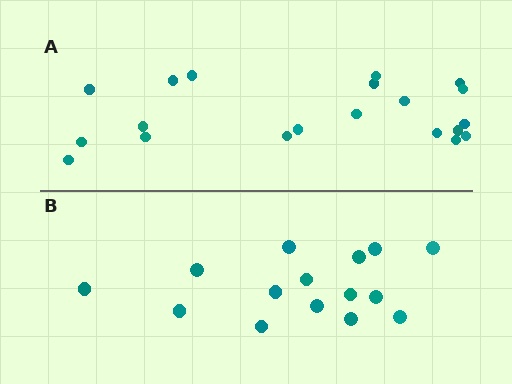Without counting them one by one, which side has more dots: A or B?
Region A (the top region) has more dots.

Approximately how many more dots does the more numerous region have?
Region A has about 5 more dots than region B.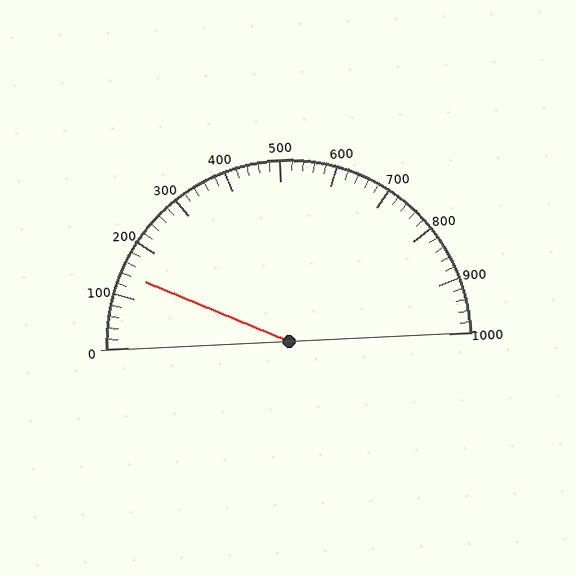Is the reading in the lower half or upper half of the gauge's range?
The reading is in the lower half of the range (0 to 1000).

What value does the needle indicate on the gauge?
The needle indicates approximately 140.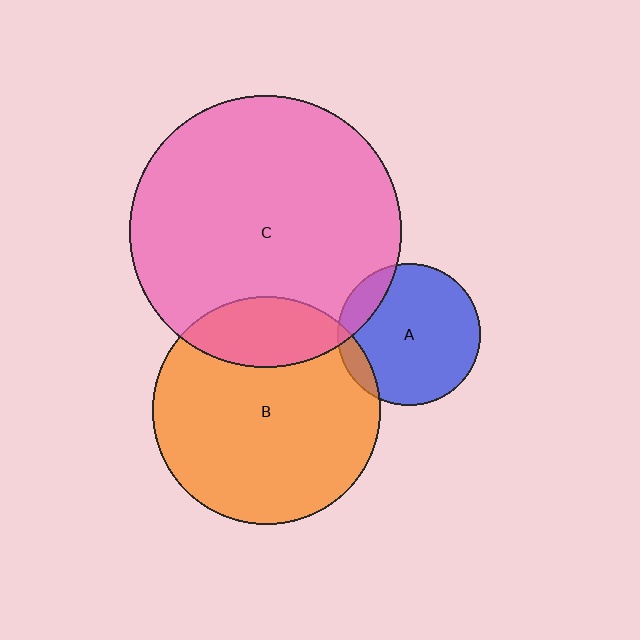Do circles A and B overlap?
Yes.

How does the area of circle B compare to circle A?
Approximately 2.6 times.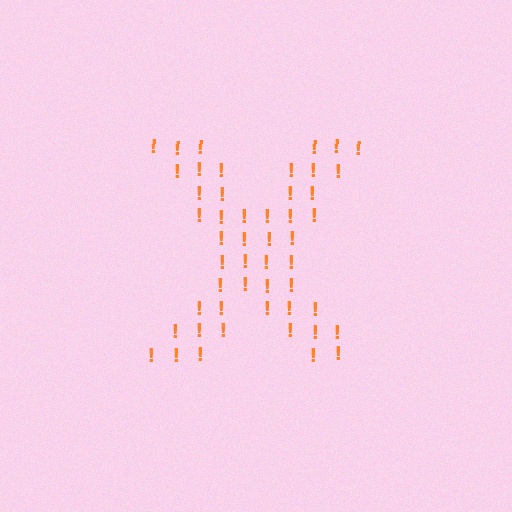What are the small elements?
The small elements are exclamation marks.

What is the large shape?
The large shape is the letter X.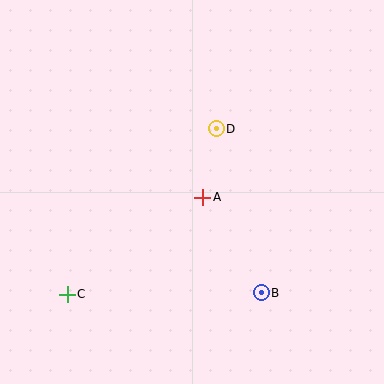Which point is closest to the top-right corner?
Point D is closest to the top-right corner.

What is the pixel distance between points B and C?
The distance between B and C is 194 pixels.